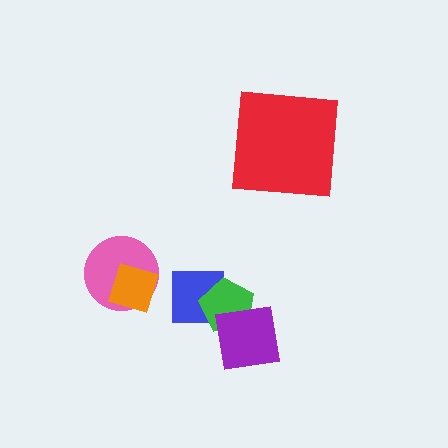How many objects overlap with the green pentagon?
2 objects overlap with the green pentagon.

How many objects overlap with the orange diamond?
1 object overlaps with the orange diamond.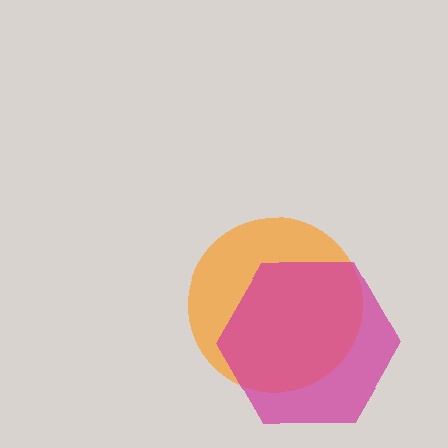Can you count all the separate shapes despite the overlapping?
Yes, there are 2 separate shapes.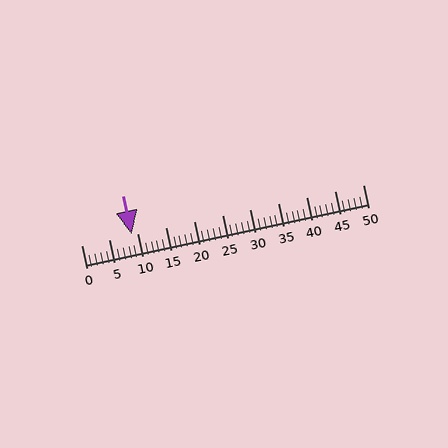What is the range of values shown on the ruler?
The ruler shows values from 0 to 50.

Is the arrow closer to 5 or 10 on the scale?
The arrow is closer to 10.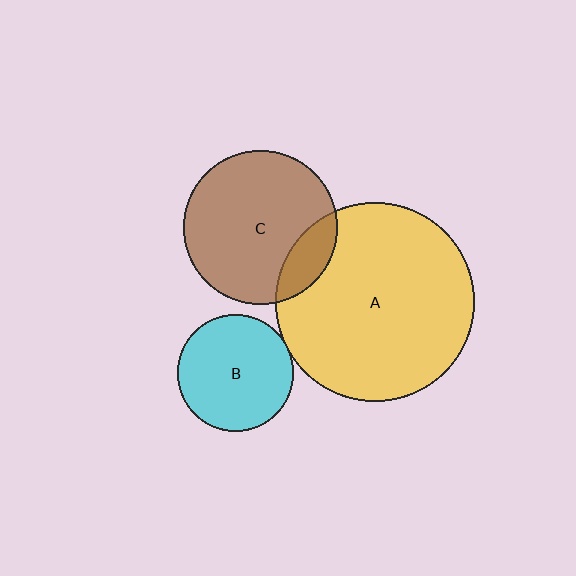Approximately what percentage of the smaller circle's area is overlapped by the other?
Approximately 15%.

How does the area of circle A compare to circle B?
Approximately 2.9 times.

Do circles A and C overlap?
Yes.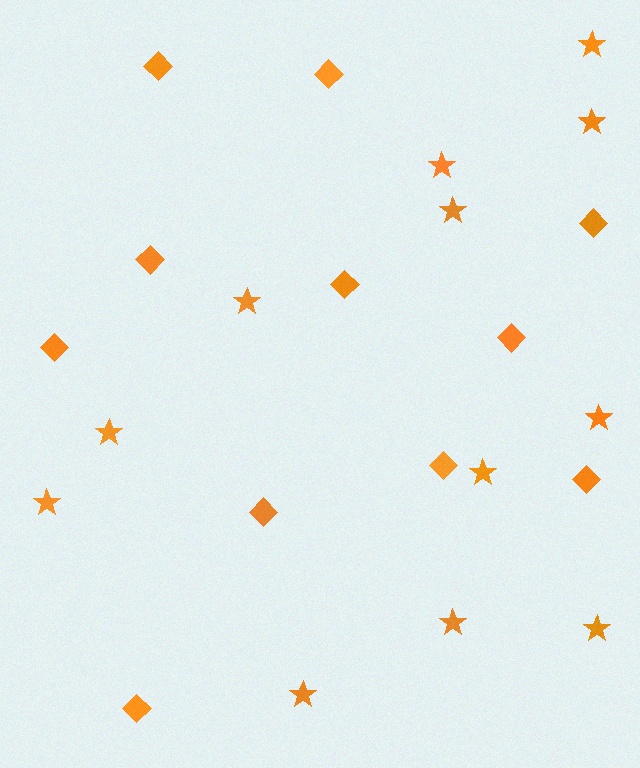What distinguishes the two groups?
There are 2 groups: one group of stars (12) and one group of diamonds (11).